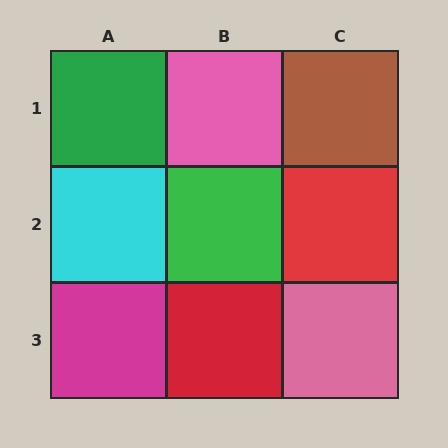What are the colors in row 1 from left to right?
Green, pink, brown.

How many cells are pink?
2 cells are pink.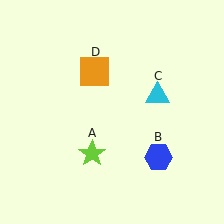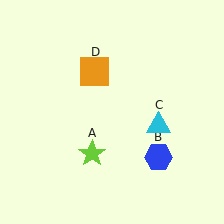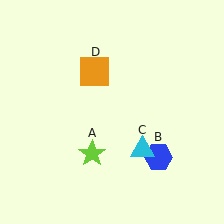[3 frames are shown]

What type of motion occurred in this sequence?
The cyan triangle (object C) rotated clockwise around the center of the scene.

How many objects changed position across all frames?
1 object changed position: cyan triangle (object C).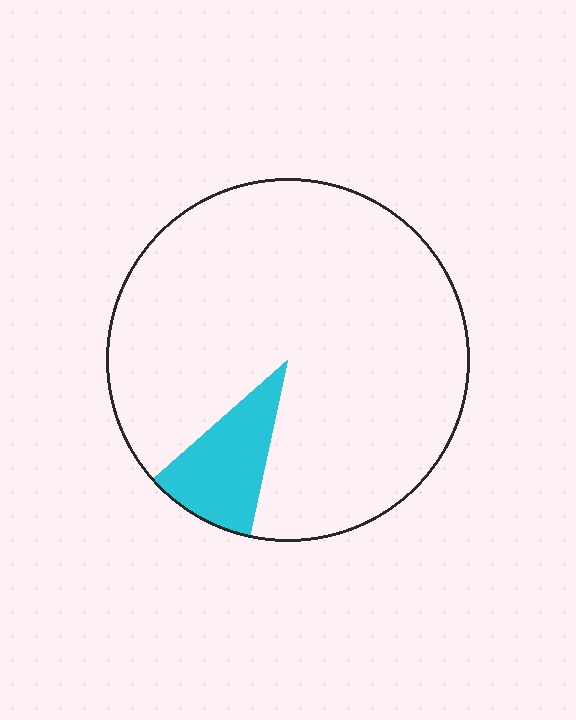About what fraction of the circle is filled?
About one tenth (1/10).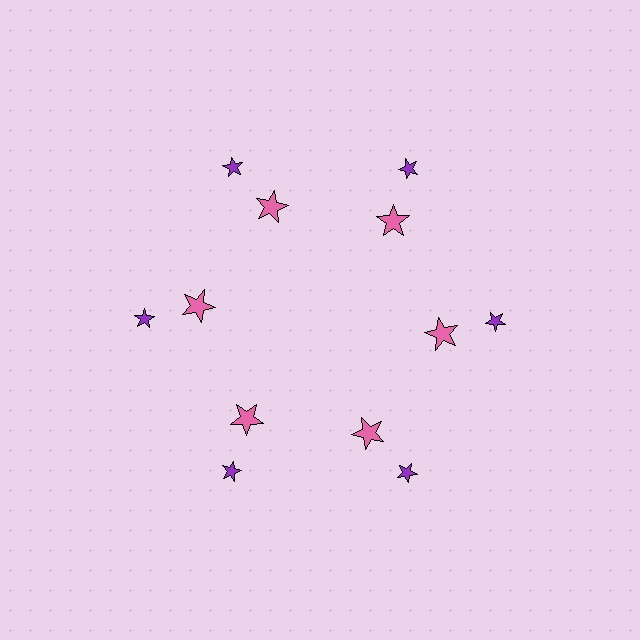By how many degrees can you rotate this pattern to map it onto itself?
The pattern maps onto itself every 60 degrees of rotation.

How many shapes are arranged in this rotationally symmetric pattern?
There are 12 shapes, arranged in 6 groups of 2.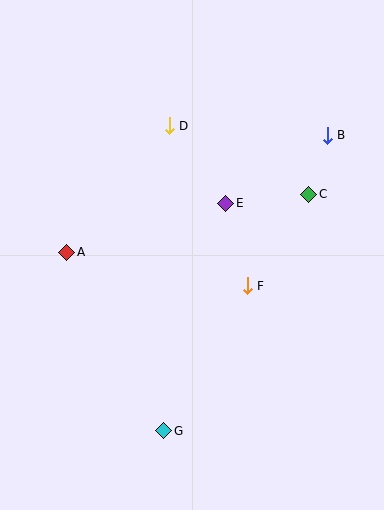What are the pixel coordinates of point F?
Point F is at (247, 286).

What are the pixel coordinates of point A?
Point A is at (67, 252).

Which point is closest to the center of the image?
Point E at (226, 203) is closest to the center.